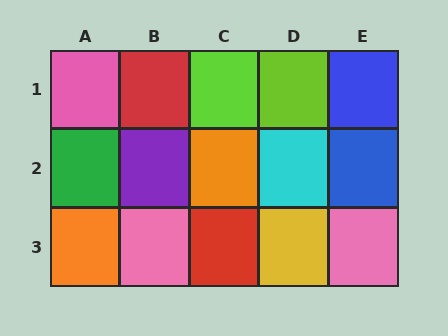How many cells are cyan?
1 cell is cyan.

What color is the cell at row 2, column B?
Purple.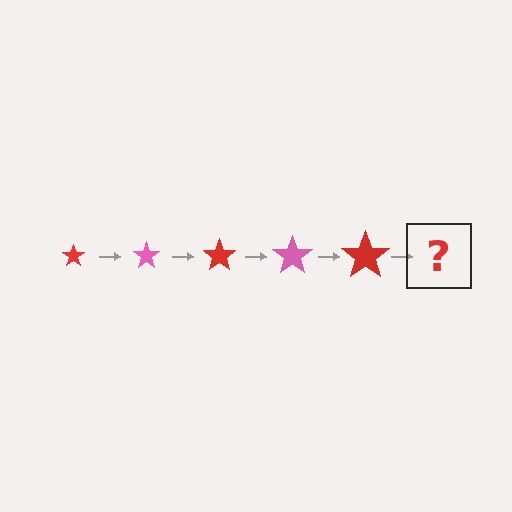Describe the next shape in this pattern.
It should be a pink star, larger than the previous one.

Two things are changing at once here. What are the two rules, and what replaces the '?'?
The two rules are that the star grows larger each step and the color cycles through red and pink. The '?' should be a pink star, larger than the previous one.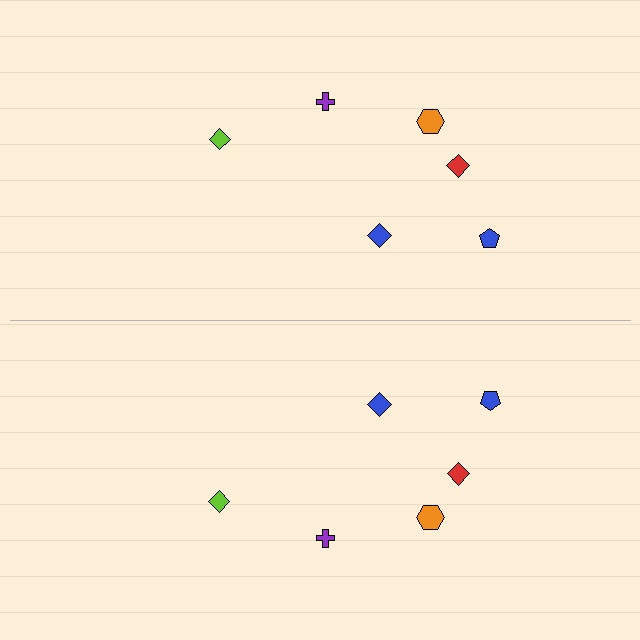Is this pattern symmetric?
Yes, this pattern has bilateral (reflection) symmetry.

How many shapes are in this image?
There are 12 shapes in this image.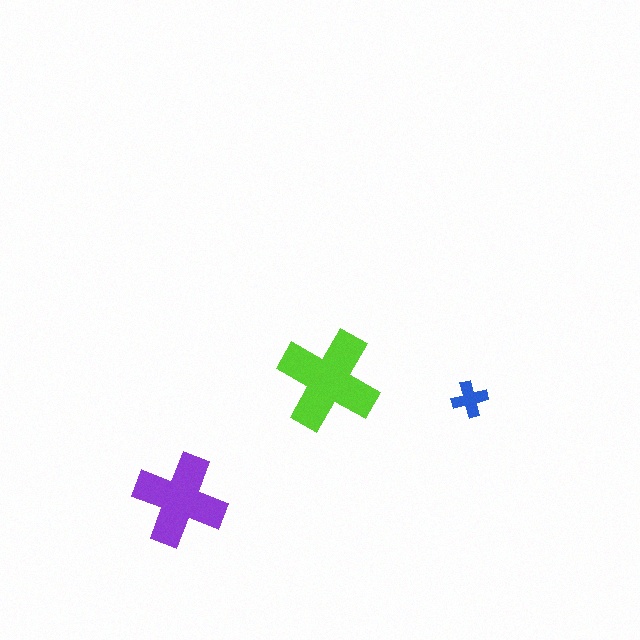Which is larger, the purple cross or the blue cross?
The purple one.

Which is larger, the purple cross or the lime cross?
The lime one.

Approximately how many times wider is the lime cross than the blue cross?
About 3 times wider.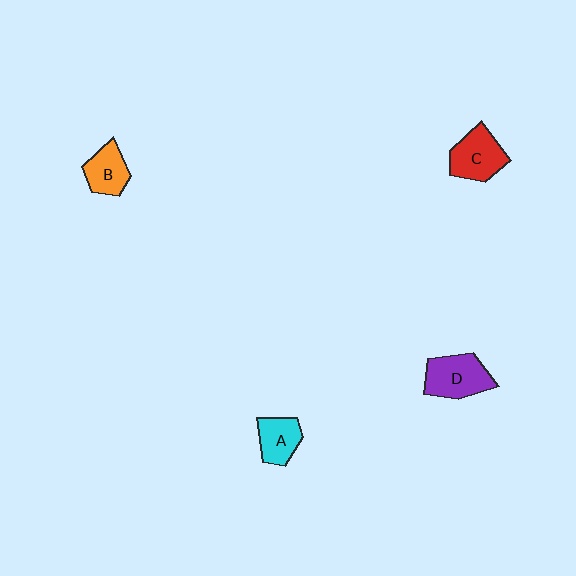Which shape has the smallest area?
Shape A (cyan).